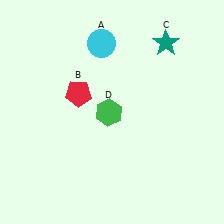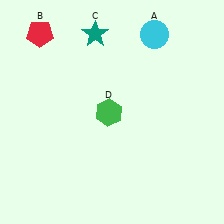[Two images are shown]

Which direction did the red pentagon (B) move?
The red pentagon (B) moved up.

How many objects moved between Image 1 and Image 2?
3 objects moved between the two images.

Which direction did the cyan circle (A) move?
The cyan circle (A) moved right.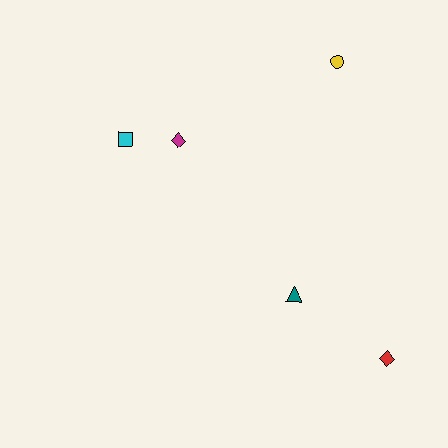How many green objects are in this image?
There are no green objects.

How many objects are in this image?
There are 5 objects.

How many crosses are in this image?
There are no crosses.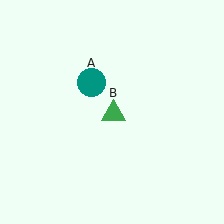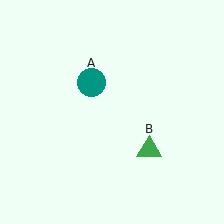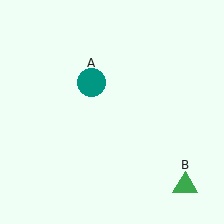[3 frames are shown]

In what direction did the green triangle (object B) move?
The green triangle (object B) moved down and to the right.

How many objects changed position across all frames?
1 object changed position: green triangle (object B).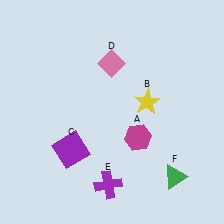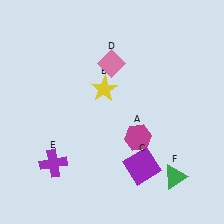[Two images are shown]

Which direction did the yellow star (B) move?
The yellow star (B) moved left.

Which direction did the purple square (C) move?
The purple square (C) moved right.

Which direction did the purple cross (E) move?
The purple cross (E) moved left.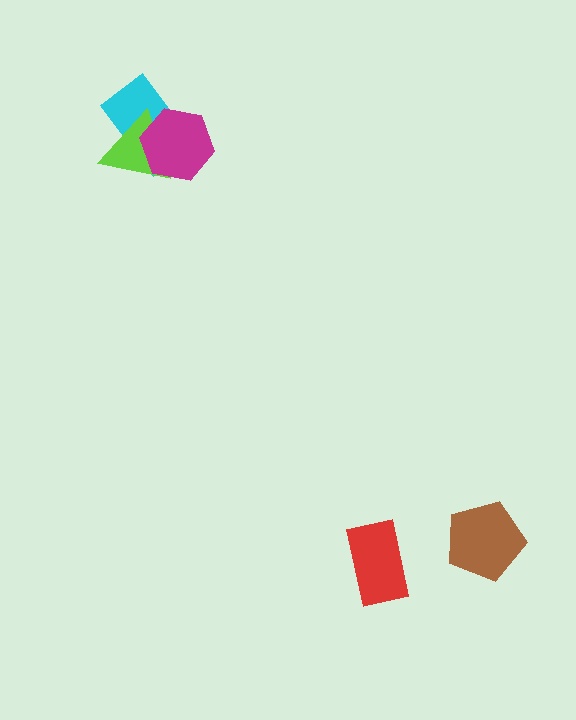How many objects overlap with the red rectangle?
0 objects overlap with the red rectangle.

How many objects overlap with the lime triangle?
2 objects overlap with the lime triangle.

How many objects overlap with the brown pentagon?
0 objects overlap with the brown pentagon.